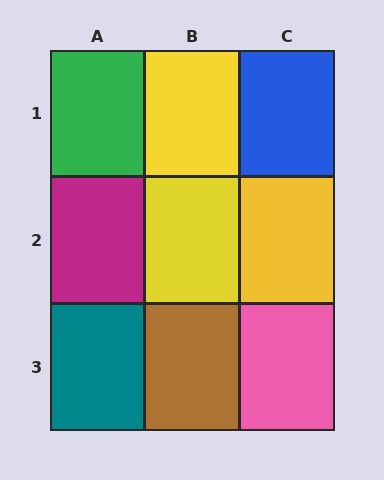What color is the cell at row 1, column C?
Blue.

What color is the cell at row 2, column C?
Yellow.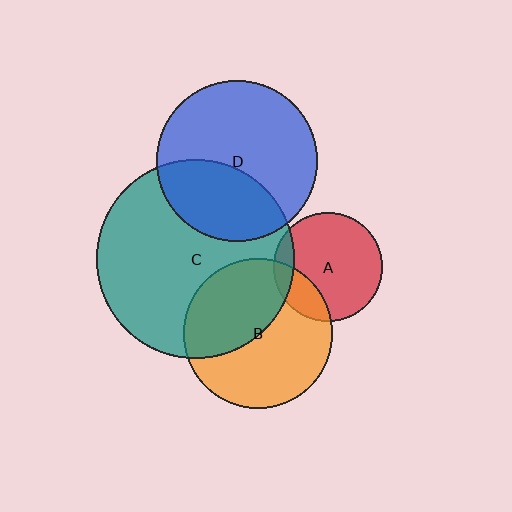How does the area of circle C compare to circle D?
Approximately 1.5 times.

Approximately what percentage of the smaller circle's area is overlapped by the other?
Approximately 45%.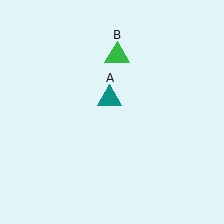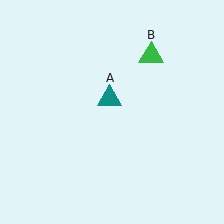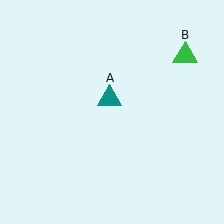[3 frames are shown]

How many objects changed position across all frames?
1 object changed position: green triangle (object B).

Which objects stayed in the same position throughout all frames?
Teal triangle (object A) remained stationary.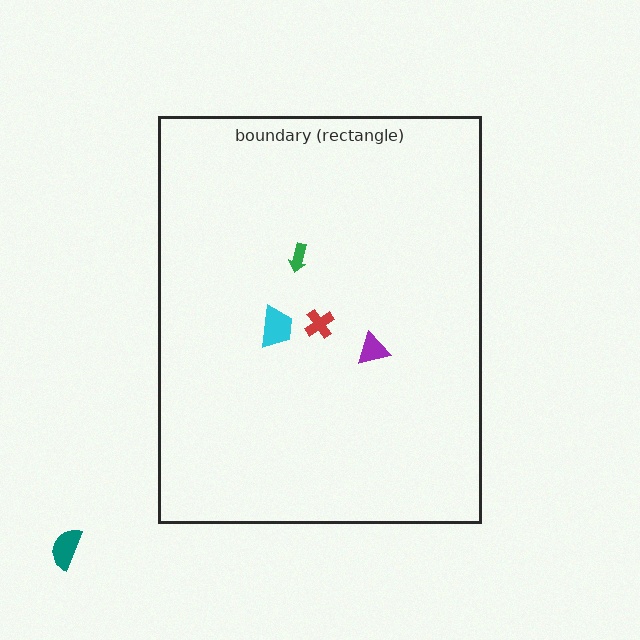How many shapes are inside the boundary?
4 inside, 1 outside.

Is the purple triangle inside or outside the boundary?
Inside.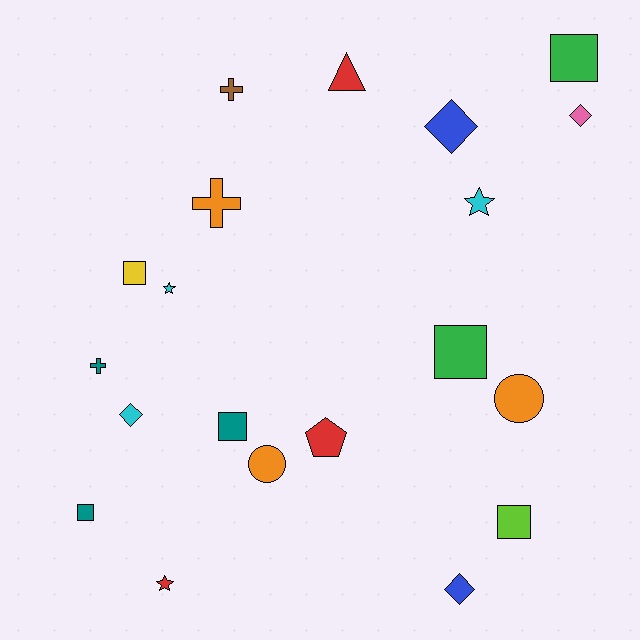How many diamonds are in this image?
There are 4 diamonds.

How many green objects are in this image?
There are 2 green objects.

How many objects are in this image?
There are 20 objects.